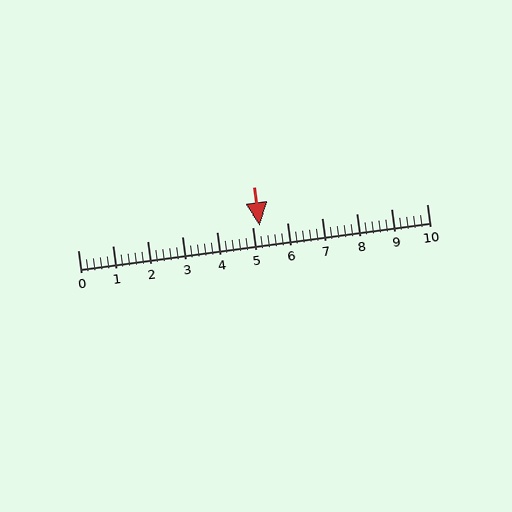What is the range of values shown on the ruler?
The ruler shows values from 0 to 10.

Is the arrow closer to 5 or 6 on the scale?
The arrow is closer to 5.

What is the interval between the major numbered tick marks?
The major tick marks are spaced 1 units apart.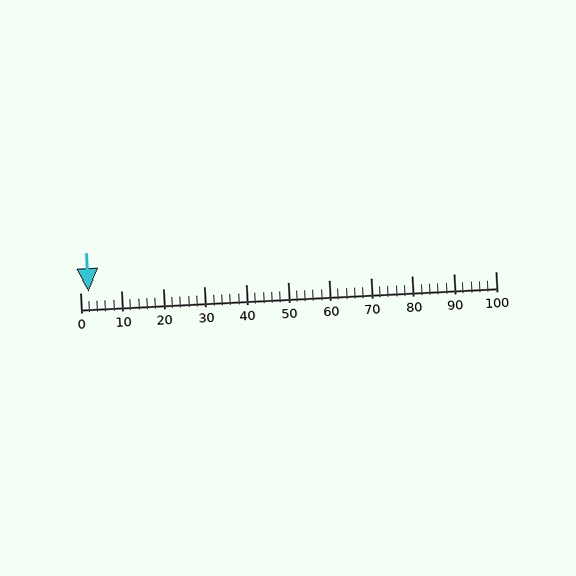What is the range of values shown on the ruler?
The ruler shows values from 0 to 100.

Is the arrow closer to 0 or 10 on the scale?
The arrow is closer to 0.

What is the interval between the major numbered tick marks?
The major tick marks are spaced 10 units apart.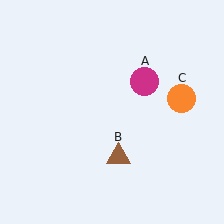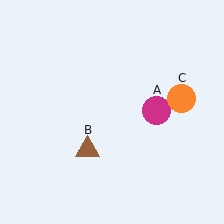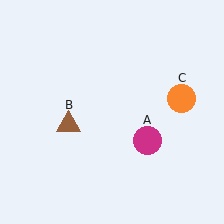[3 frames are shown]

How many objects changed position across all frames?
2 objects changed position: magenta circle (object A), brown triangle (object B).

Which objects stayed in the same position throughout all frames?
Orange circle (object C) remained stationary.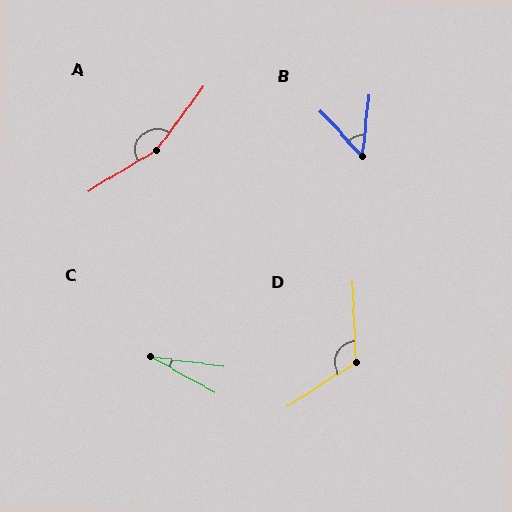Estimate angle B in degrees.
Approximately 48 degrees.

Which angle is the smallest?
C, at approximately 21 degrees.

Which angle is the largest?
A, at approximately 157 degrees.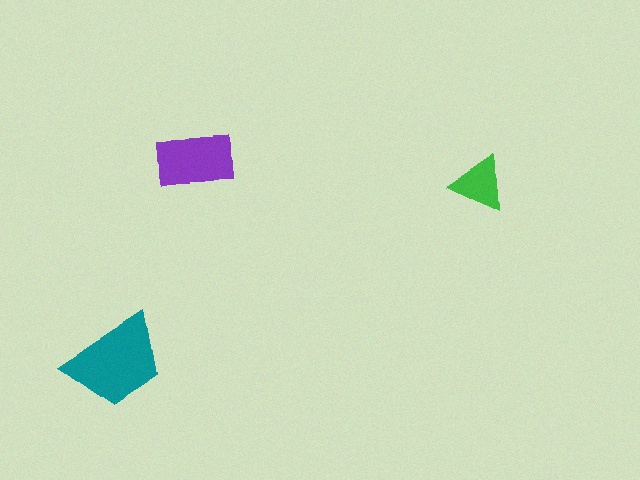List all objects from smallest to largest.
The green triangle, the purple rectangle, the teal trapezoid.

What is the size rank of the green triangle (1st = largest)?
3rd.